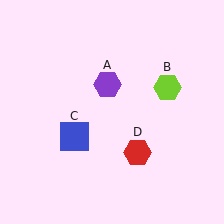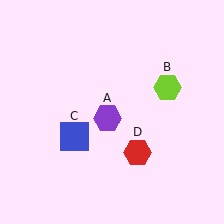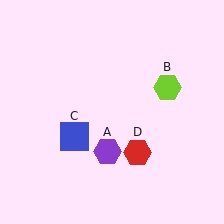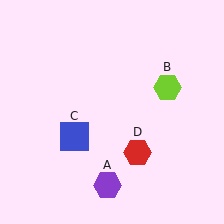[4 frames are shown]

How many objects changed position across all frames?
1 object changed position: purple hexagon (object A).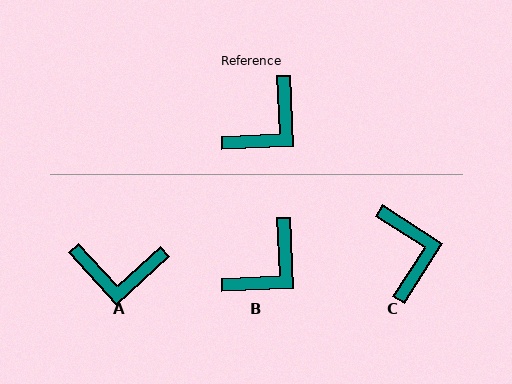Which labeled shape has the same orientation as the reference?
B.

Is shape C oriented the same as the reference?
No, it is off by about 55 degrees.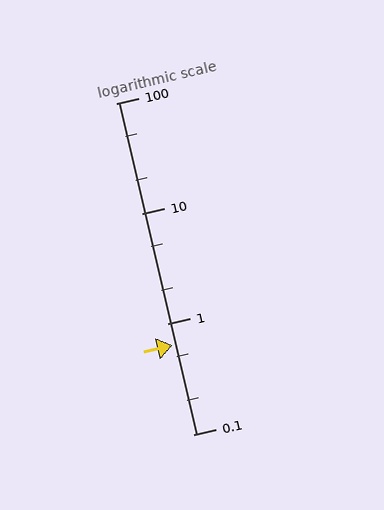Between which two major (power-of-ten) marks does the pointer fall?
The pointer is between 0.1 and 1.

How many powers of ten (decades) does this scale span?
The scale spans 3 decades, from 0.1 to 100.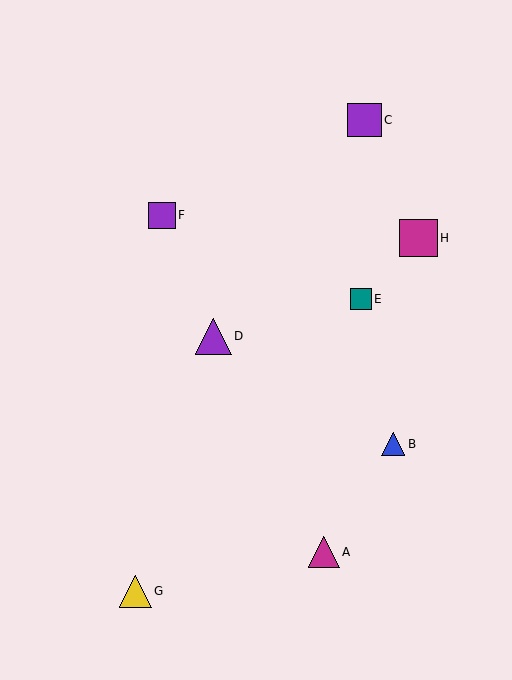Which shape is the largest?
The magenta square (labeled H) is the largest.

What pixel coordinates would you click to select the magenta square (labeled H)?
Click at (418, 238) to select the magenta square H.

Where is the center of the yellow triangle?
The center of the yellow triangle is at (135, 591).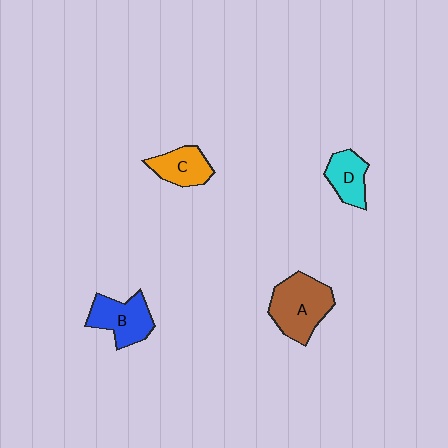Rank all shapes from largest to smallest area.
From largest to smallest: A (brown), B (blue), C (orange), D (cyan).